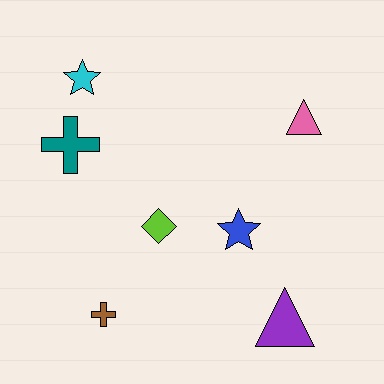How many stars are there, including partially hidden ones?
There are 2 stars.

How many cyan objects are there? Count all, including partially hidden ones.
There is 1 cyan object.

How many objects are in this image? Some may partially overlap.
There are 7 objects.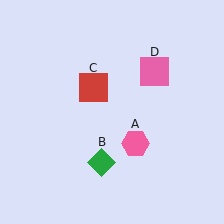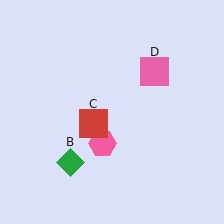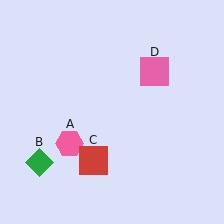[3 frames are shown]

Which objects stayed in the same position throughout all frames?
Pink square (object D) remained stationary.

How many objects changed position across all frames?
3 objects changed position: pink hexagon (object A), green diamond (object B), red square (object C).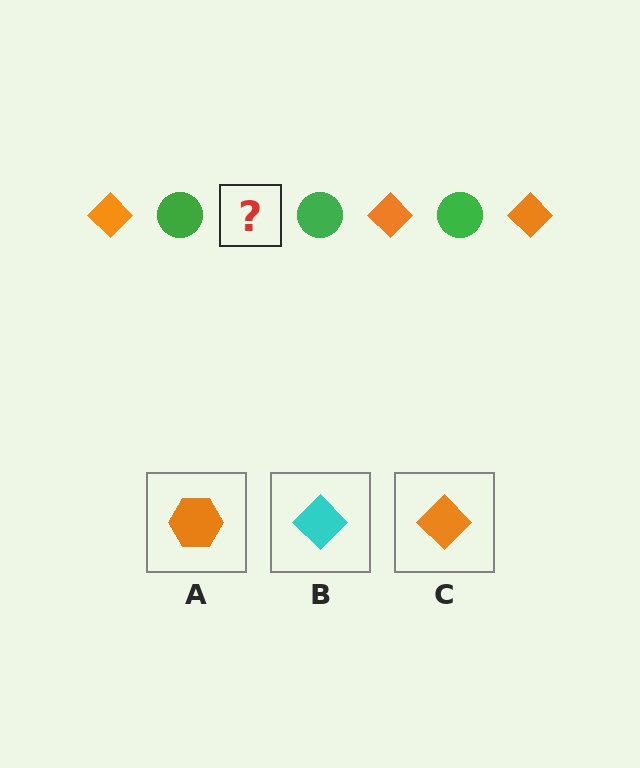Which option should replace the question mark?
Option C.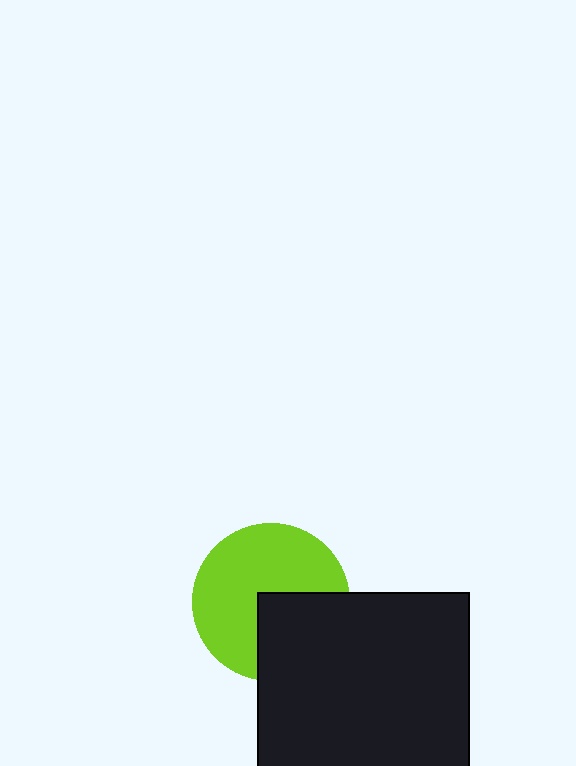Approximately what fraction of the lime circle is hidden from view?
Roughly 35% of the lime circle is hidden behind the black square.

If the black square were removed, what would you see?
You would see the complete lime circle.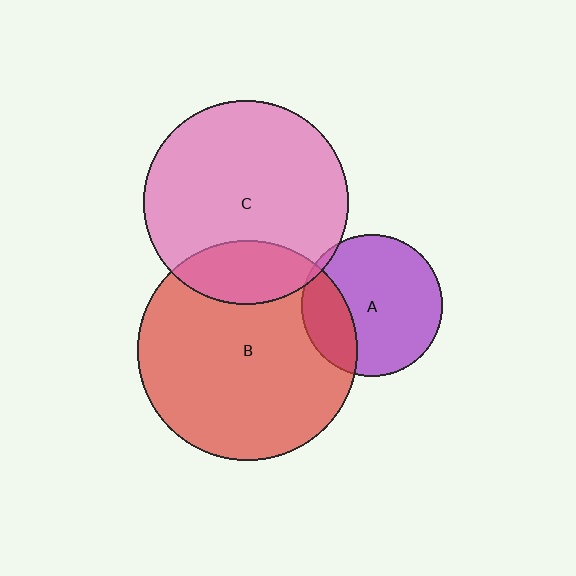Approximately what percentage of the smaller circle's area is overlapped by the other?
Approximately 20%.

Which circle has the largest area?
Circle B (red).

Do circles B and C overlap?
Yes.